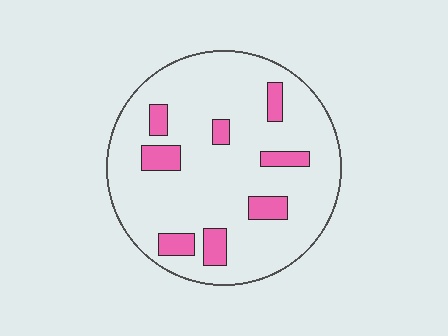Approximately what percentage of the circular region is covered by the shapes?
Approximately 15%.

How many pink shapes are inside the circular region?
8.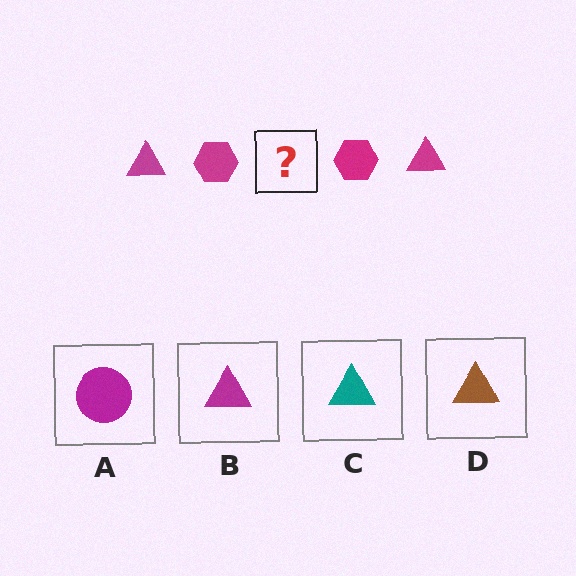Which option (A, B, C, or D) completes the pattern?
B.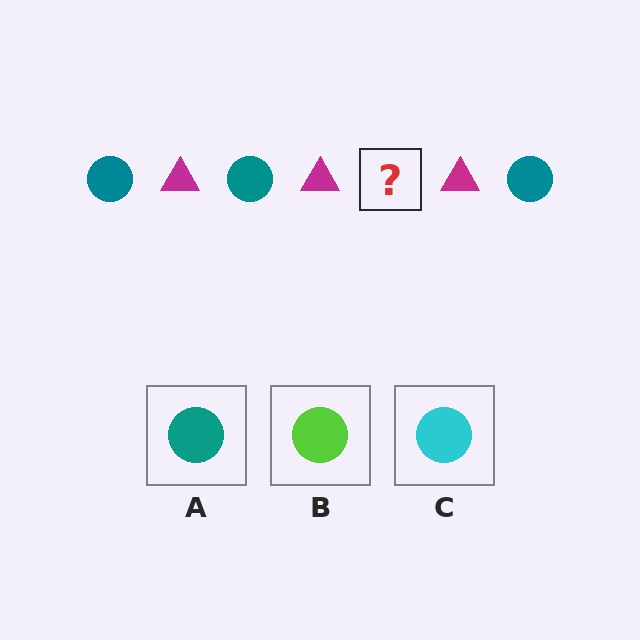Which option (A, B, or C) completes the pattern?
A.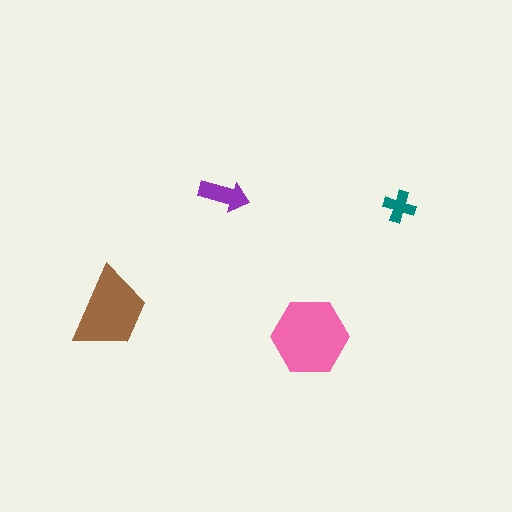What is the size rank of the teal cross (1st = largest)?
4th.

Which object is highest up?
The purple arrow is topmost.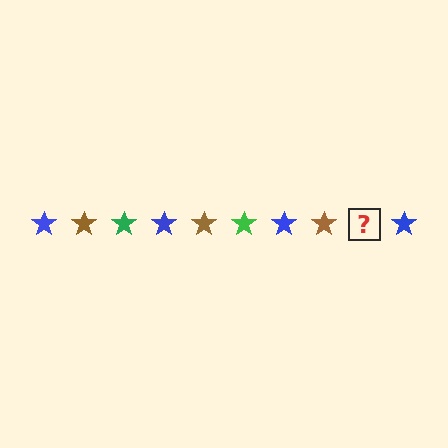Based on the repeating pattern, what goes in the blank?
The blank should be a green star.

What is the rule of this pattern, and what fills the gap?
The rule is that the pattern cycles through blue, brown, green stars. The gap should be filled with a green star.